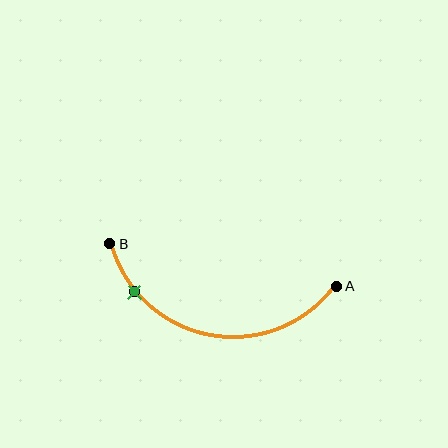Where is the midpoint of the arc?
The arc midpoint is the point on the curve farthest from the straight line joining A and B. It sits below that line.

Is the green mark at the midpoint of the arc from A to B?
No. The green mark lies on the arc but is closer to endpoint B. The arc midpoint would be at the point on the curve equidistant along the arc from both A and B.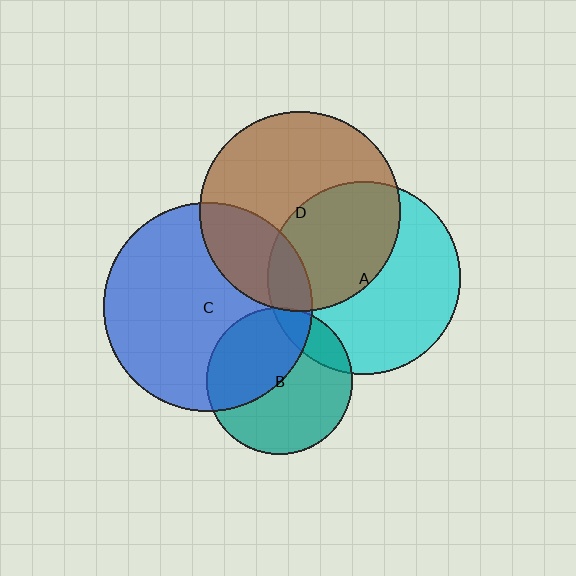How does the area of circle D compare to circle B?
Approximately 1.9 times.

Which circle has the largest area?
Circle C (blue).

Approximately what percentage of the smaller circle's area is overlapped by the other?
Approximately 10%.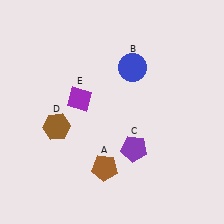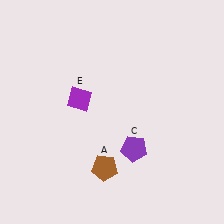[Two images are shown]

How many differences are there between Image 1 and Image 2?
There are 2 differences between the two images.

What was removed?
The brown hexagon (D), the blue circle (B) were removed in Image 2.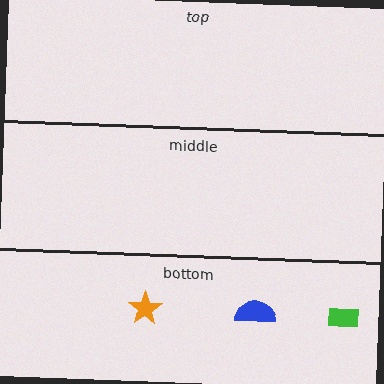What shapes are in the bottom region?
The orange star, the blue semicircle, the green rectangle.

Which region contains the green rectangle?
The bottom region.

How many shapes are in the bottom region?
3.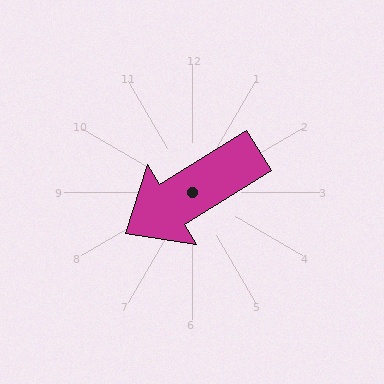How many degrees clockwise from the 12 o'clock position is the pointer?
Approximately 238 degrees.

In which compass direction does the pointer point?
Southwest.